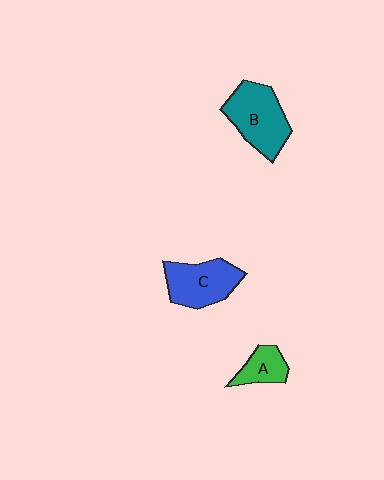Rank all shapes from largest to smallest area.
From largest to smallest: B (teal), C (blue), A (green).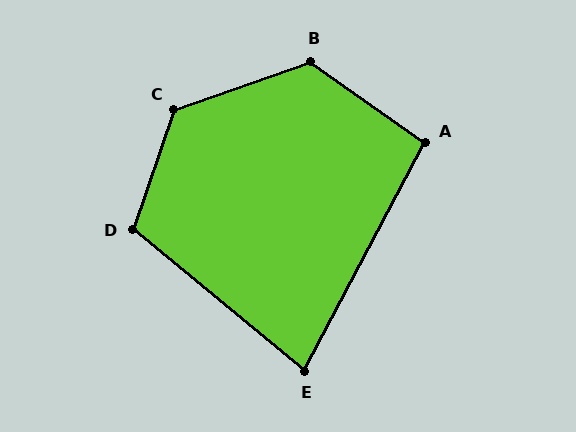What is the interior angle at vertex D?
Approximately 110 degrees (obtuse).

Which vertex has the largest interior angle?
C, at approximately 128 degrees.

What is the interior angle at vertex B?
Approximately 125 degrees (obtuse).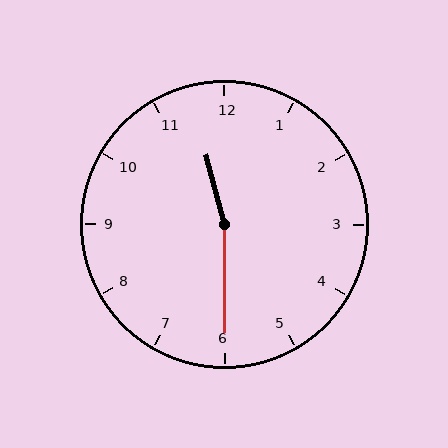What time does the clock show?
11:30.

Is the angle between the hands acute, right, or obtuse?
It is obtuse.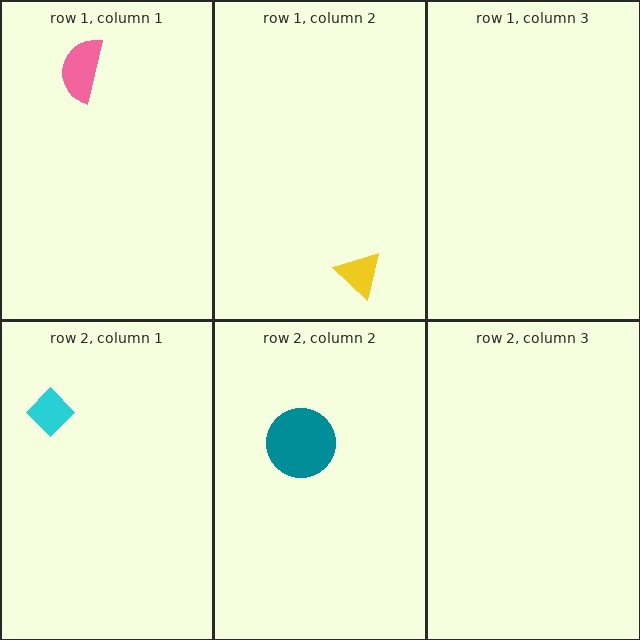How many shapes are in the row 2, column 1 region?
1.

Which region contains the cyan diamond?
The row 2, column 1 region.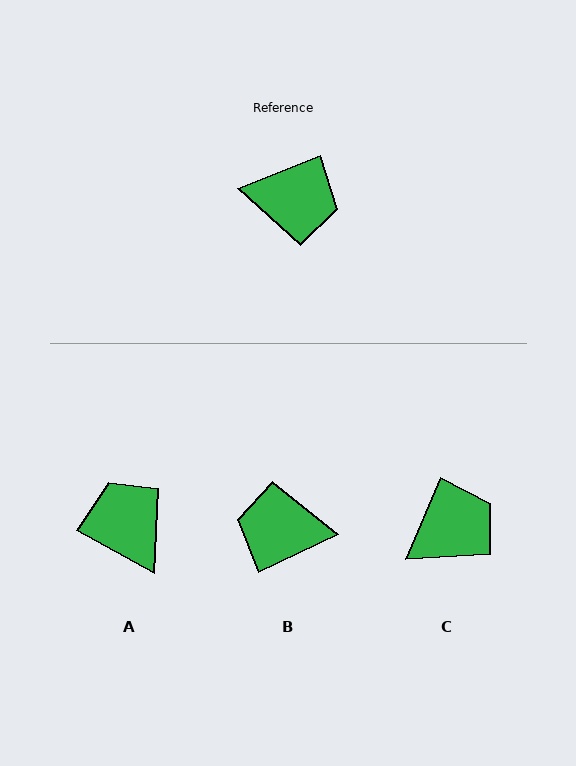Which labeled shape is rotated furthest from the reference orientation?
B, about 176 degrees away.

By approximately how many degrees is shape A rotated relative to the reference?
Approximately 129 degrees counter-clockwise.